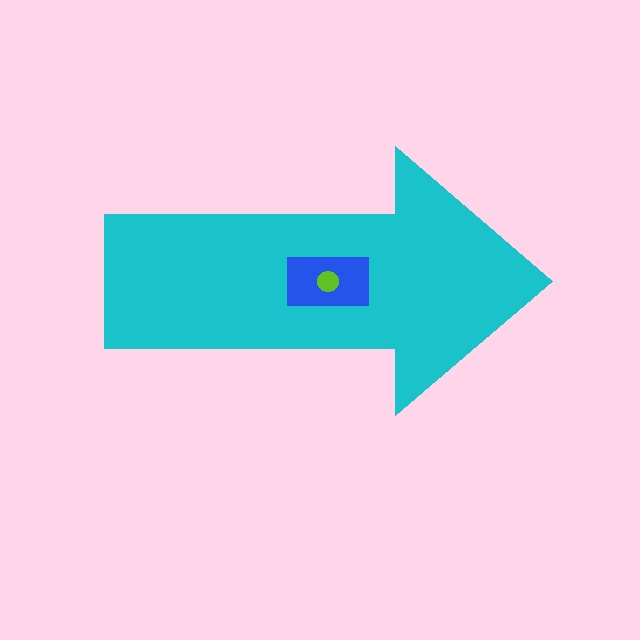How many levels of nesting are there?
3.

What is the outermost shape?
The cyan arrow.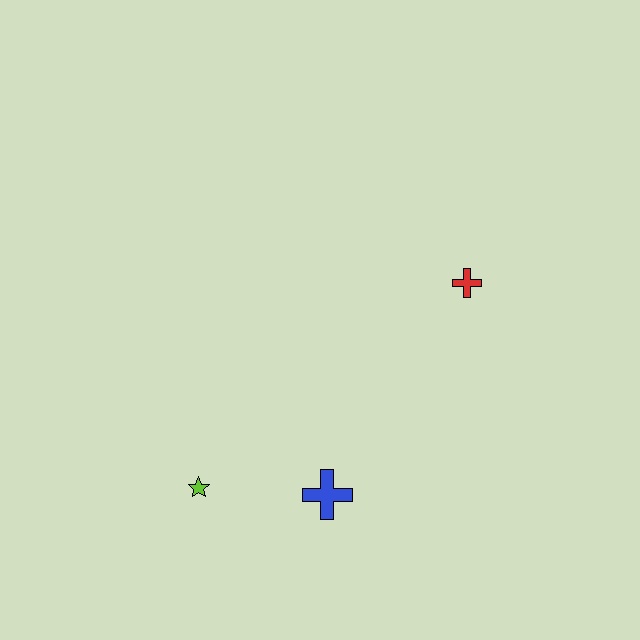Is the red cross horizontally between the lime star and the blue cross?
No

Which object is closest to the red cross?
The blue cross is closest to the red cross.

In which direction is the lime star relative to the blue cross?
The lime star is to the left of the blue cross.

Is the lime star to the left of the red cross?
Yes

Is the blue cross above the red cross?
No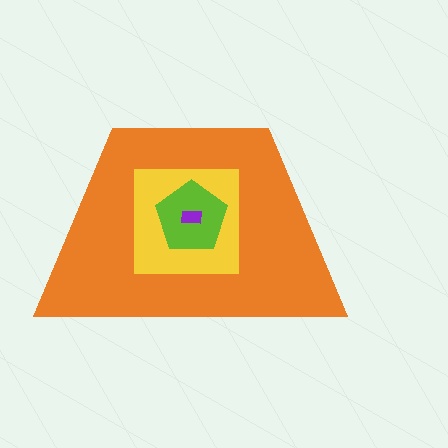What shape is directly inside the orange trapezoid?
The yellow square.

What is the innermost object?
The purple rectangle.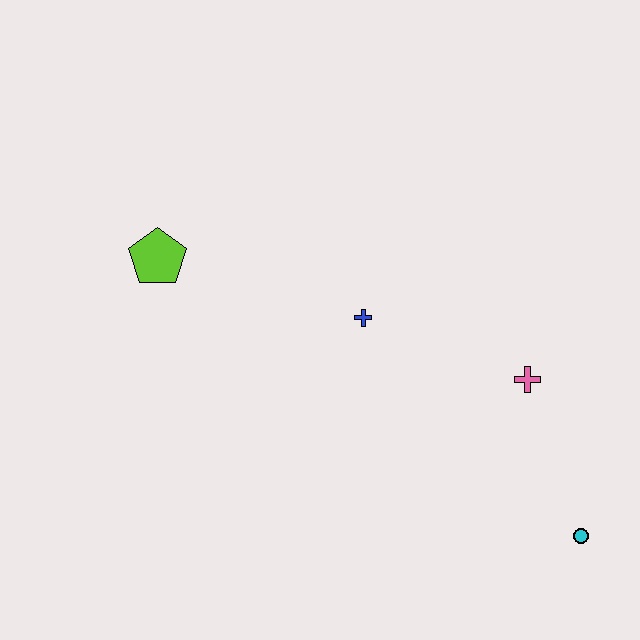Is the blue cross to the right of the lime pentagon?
Yes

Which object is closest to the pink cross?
The cyan circle is closest to the pink cross.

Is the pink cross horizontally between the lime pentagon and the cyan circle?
Yes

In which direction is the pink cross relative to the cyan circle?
The pink cross is above the cyan circle.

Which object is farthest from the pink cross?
The lime pentagon is farthest from the pink cross.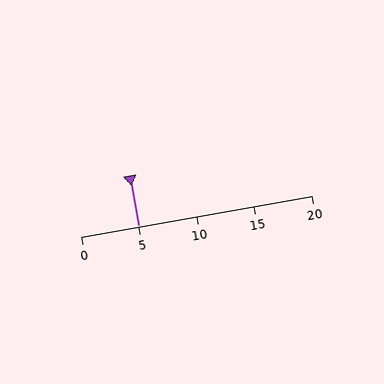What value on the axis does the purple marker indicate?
The marker indicates approximately 5.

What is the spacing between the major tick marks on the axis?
The major ticks are spaced 5 apart.